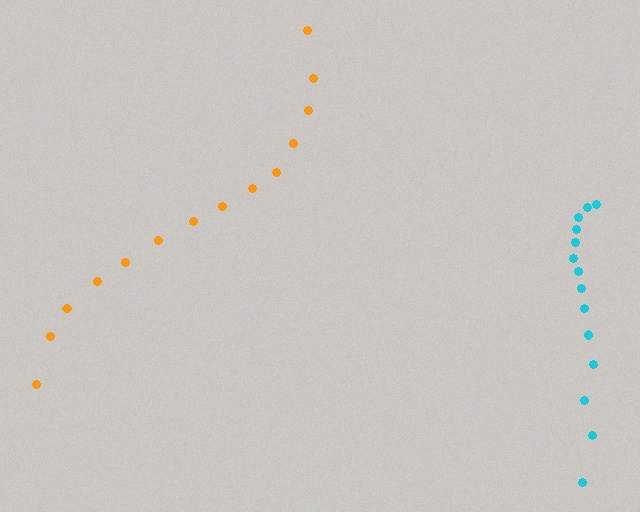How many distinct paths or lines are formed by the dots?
There are 2 distinct paths.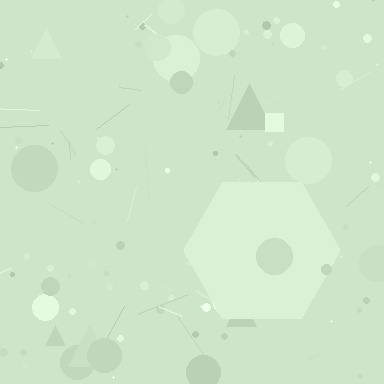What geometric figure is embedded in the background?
A hexagon is embedded in the background.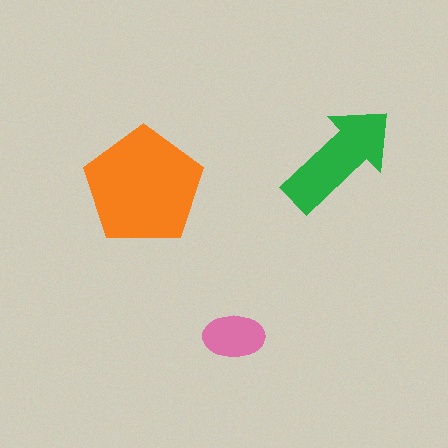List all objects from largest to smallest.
The orange pentagon, the green arrow, the pink ellipse.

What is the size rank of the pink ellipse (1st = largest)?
3rd.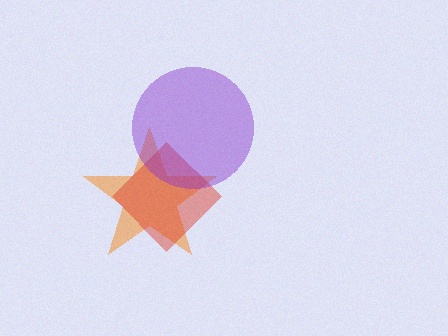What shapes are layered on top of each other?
The layered shapes are: an orange star, a red diamond, a purple circle.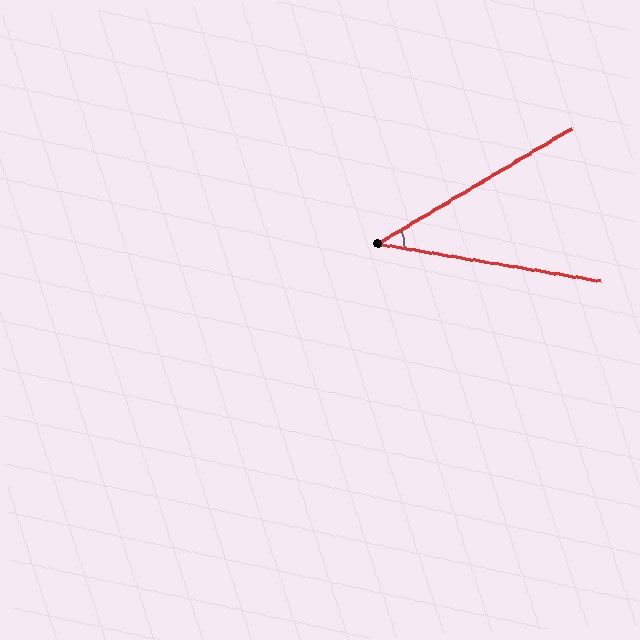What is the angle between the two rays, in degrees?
Approximately 40 degrees.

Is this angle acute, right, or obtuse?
It is acute.